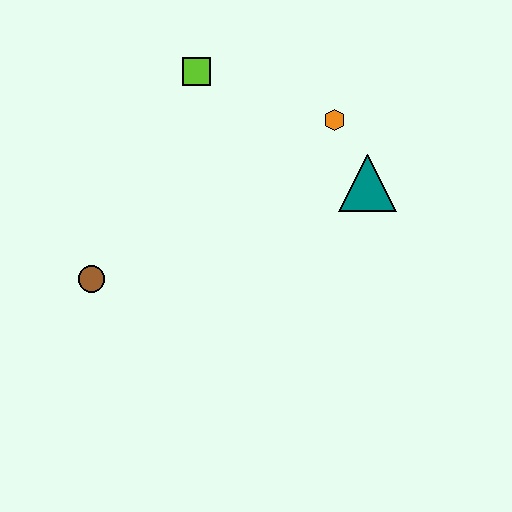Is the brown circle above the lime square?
No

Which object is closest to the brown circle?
The lime square is closest to the brown circle.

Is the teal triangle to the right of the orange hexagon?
Yes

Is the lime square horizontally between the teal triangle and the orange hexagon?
No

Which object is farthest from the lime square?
The brown circle is farthest from the lime square.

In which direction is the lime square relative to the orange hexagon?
The lime square is to the left of the orange hexagon.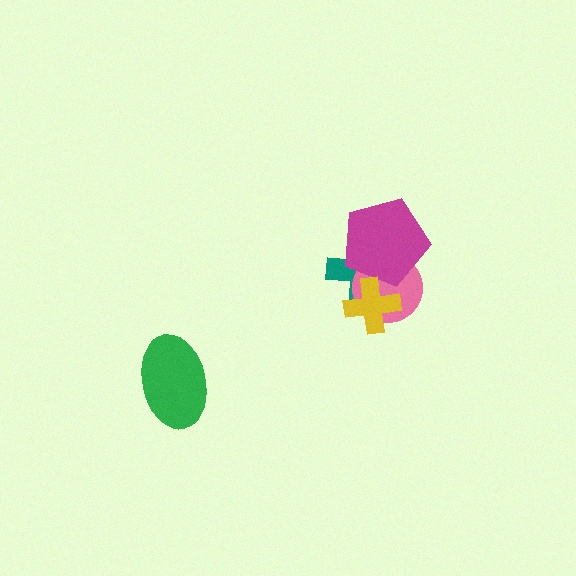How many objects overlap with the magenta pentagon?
3 objects overlap with the magenta pentagon.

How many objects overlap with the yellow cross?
3 objects overlap with the yellow cross.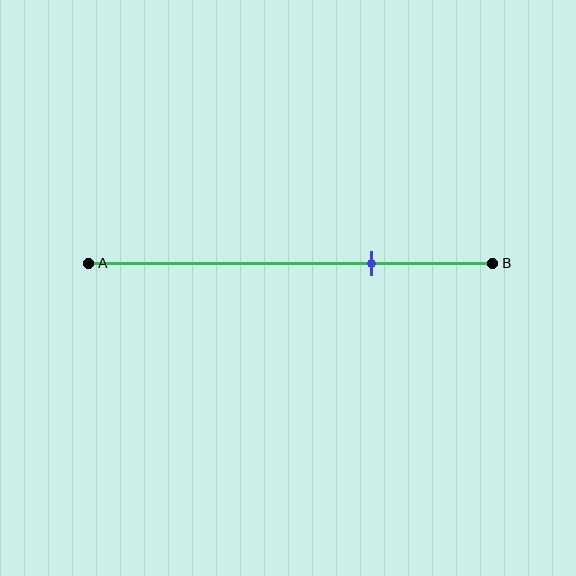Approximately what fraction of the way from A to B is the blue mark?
The blue mark is approximately 70% of the way from A to B.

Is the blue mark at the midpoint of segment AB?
No, the mark is at about 70% from A, not at the 50% midpoint.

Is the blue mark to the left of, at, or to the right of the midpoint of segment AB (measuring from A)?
The blue mark is to the right of the midpoint of segment AB.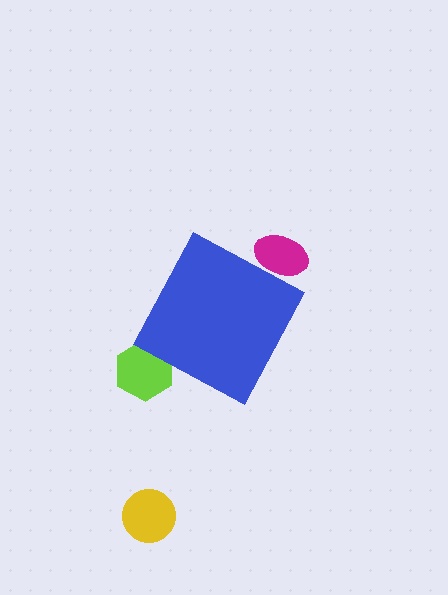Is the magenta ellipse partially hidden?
Yes, the magenta ellipse is partially hidden behind the blue diamond.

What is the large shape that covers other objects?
A blue diamond.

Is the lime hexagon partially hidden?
Yes, the lime hexagon is partially hidden behind the blue diamond.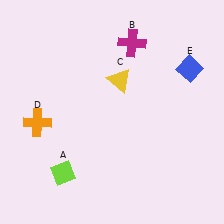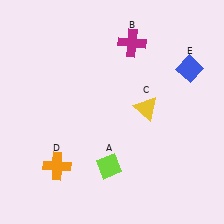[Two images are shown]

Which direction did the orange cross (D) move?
The orange cross (D) moved down.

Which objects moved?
The objects that moved are: the lime diamond (A), the yellow triangle (C), the orange cross (D).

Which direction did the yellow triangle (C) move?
The yellow triangle (C) moved down.